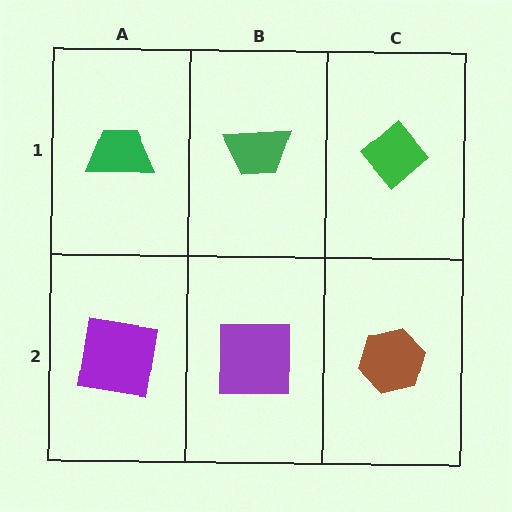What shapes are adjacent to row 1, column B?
A purple square (row 2, column B), a green trapezoid (row 1, column A), a green diamond (row 1, column C).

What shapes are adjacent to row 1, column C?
A brown hexagon (row 2, column C), a green trapezoid (row 1, column B).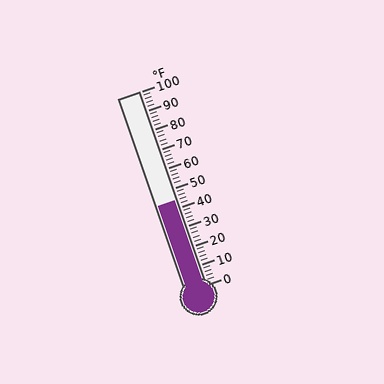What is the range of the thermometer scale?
The thermometer scale ranges from 0°F to 100°F.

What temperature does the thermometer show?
The thermometer shows approximately 44°F.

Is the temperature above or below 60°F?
The temperature is below 60°F.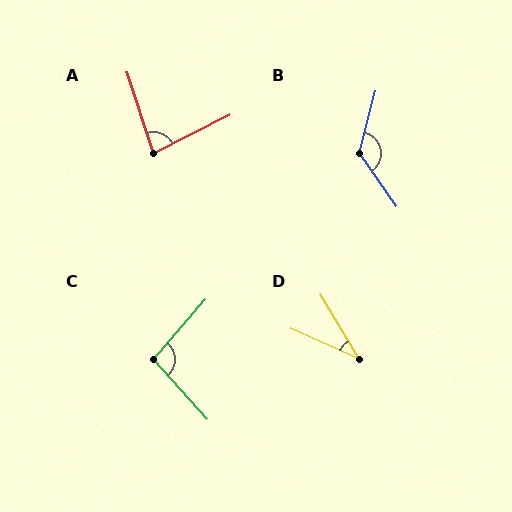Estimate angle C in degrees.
Approximately 97 degrees.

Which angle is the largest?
B, at approximately 131 degrees.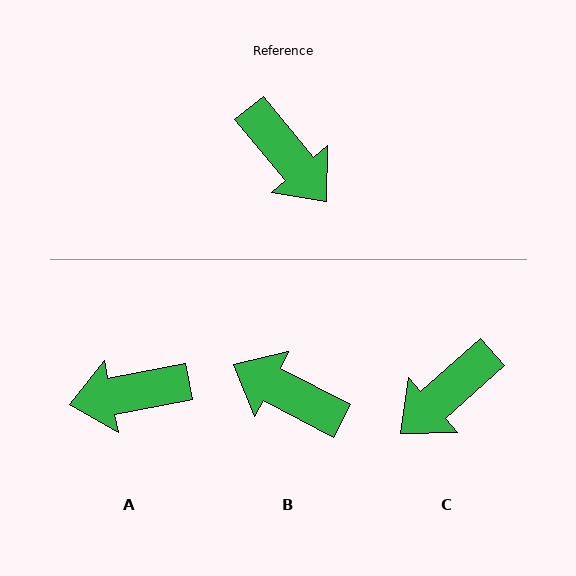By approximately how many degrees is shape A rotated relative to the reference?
Approximately 119 degrees clockwise.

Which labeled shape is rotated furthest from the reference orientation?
B, about 157 degrees away.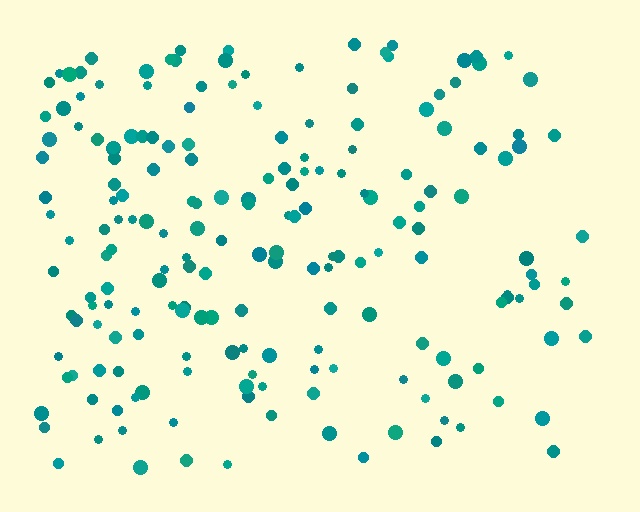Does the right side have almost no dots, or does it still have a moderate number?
Still a moderate number, just noticeably fewer than the left.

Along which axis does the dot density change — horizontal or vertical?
Horizontal.